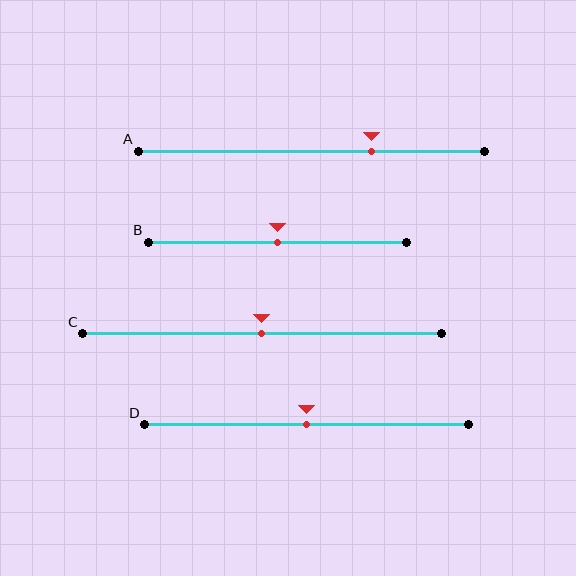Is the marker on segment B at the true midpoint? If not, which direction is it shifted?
Yes, the marker on segment B is at the true midpoint.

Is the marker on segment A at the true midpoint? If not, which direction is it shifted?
No, the marker on segment A is shifted to the right by about 17% of the segment length.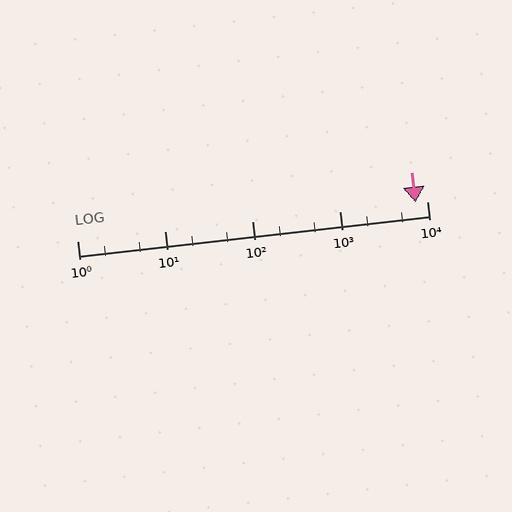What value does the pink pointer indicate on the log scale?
The pointer indicates approximately 7400.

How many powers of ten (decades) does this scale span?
The scale spans 4 decades, from 1 to 10000.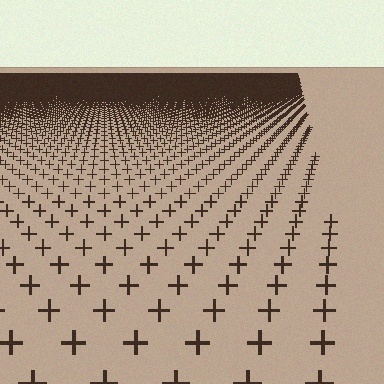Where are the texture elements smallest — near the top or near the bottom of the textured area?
Near the top.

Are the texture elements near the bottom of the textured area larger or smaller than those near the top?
Larger. Near the bottom, elements are closer to the viewer and appear at a bigger on-screen size.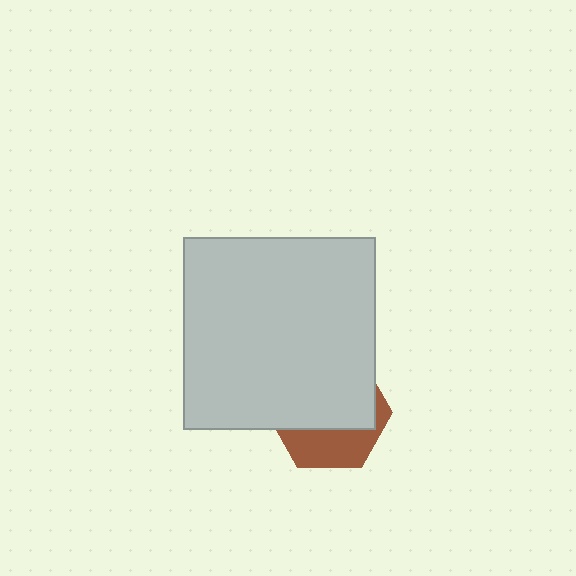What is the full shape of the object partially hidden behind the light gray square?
The partially hidden object is a brown hexagon.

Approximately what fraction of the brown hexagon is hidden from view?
Roughly 64% of the brown hexagon is hidden behind the light gray square.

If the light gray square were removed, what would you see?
You would see the complete brown hexagon.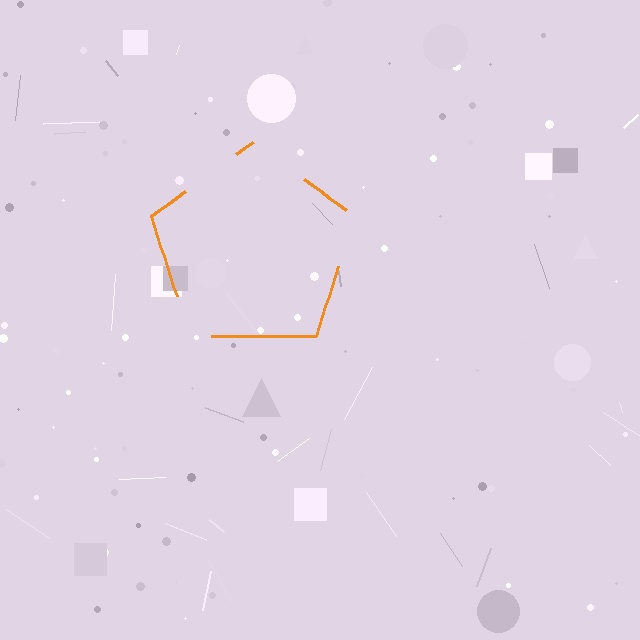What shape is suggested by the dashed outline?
The dashed outline suggests a pentagon.